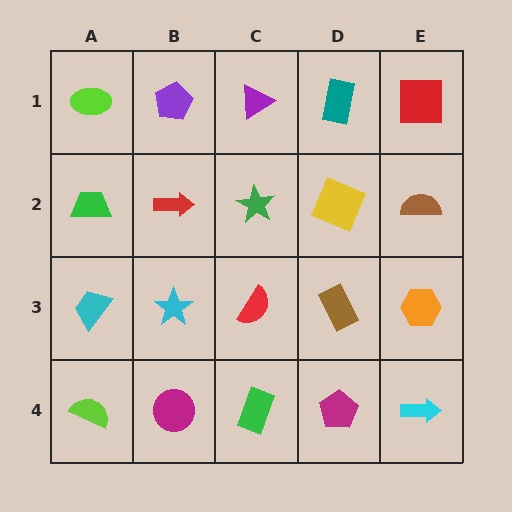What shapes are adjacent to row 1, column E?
A brown semicircle (row 2, column E), a teal rectangle (row 1, column D).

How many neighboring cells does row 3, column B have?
4.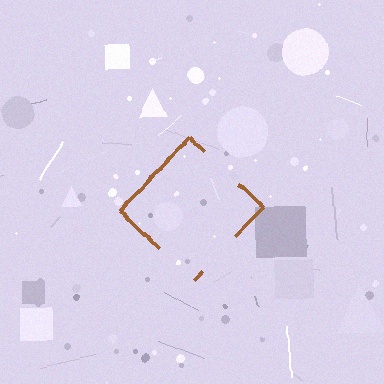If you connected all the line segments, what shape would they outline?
They would outline a diamond.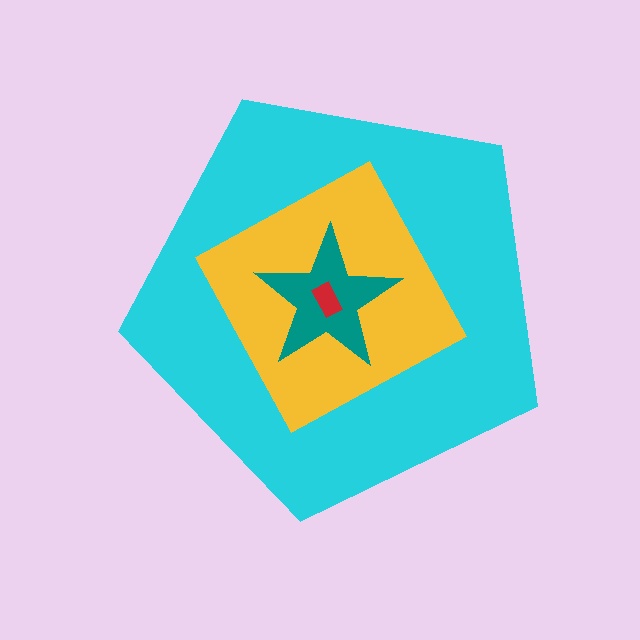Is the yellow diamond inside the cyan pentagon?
Yes.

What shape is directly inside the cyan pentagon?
The yellow diamond.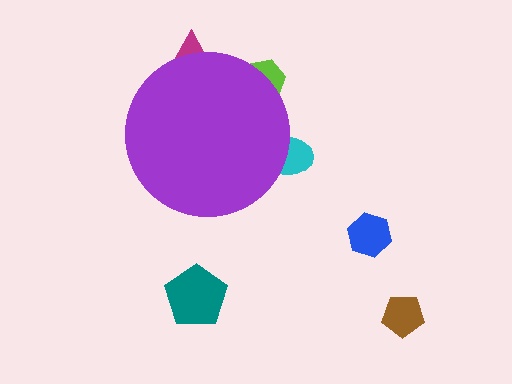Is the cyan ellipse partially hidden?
Yes, the cyan ellipse is partially hidden behind the purple circle.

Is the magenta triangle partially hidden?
Yes, the magenta triangle is partially hidden behind the purple circle.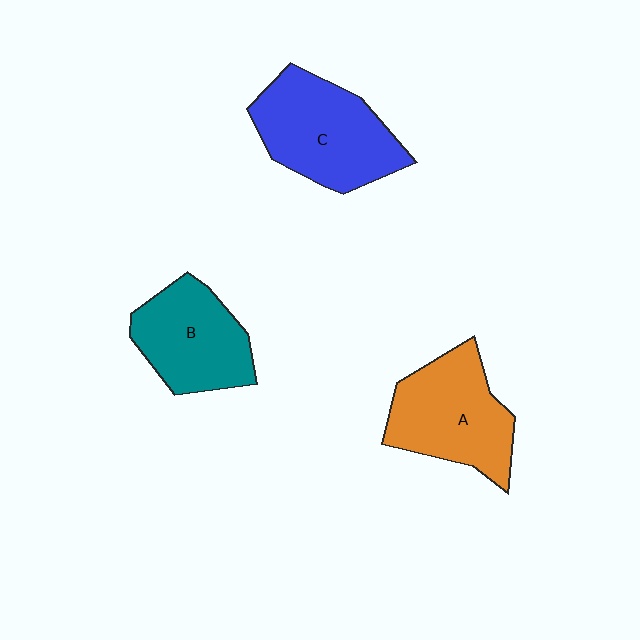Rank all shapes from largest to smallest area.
From largest to smallest: C (blue), A (orange), B (teal).